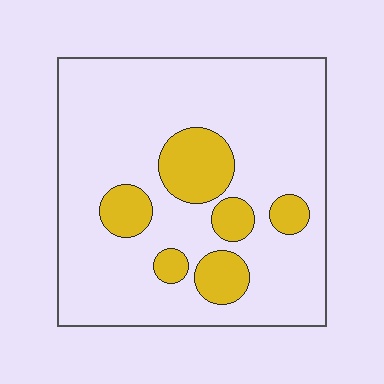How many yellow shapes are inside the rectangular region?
6.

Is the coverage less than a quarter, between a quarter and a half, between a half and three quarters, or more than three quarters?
Less than a quarter.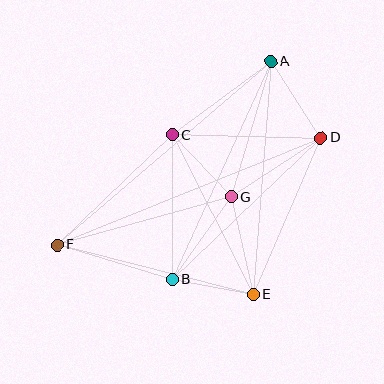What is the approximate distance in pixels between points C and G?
The distance between C and G is approximately 86 pixels.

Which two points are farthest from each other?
Points D and F are farthest from each other.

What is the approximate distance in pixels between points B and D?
The distance between B and D is approximately 205 pixels.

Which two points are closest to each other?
Points B and E are closest to each other.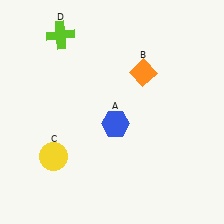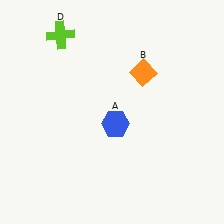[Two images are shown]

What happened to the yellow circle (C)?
The yellow circle (C) was removed in Image 2. It was in the bottom-left area of Image 1.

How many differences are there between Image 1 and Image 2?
There is 1 difference between the two images.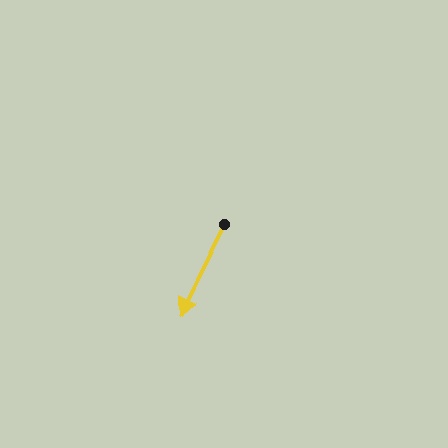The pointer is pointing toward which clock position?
Roughly 7 o'clock.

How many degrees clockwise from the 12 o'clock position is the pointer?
Approximately 207 degrees.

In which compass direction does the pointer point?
Southwest.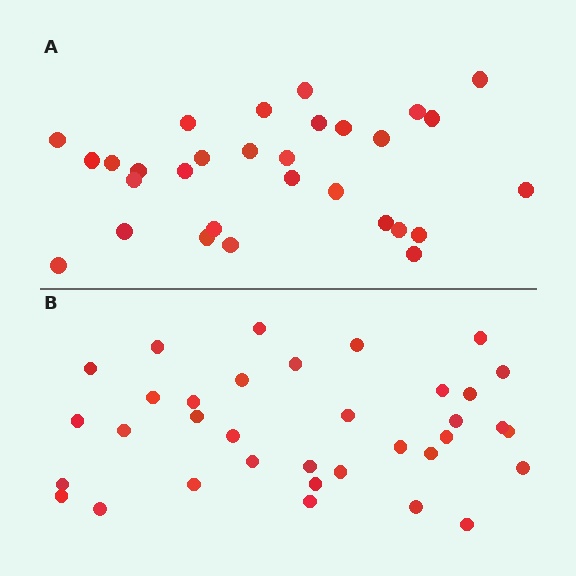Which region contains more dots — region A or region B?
Region B (the bottom region) has more dots.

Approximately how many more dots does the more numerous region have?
Region B has about 5 more dots than region A.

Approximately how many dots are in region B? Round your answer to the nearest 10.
About 40 dots. (The exact count is 35, which rounds to 40.)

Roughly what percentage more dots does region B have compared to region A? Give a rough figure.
About 15% more.